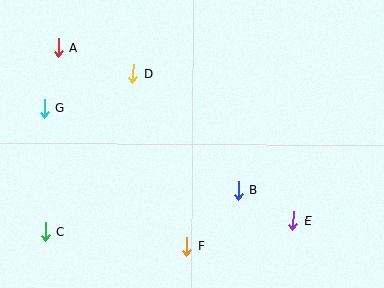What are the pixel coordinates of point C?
Point C is at (46, 232).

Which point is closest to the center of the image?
Point B at (238, 190) is closest to the center.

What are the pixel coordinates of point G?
Point G is at (45, 108).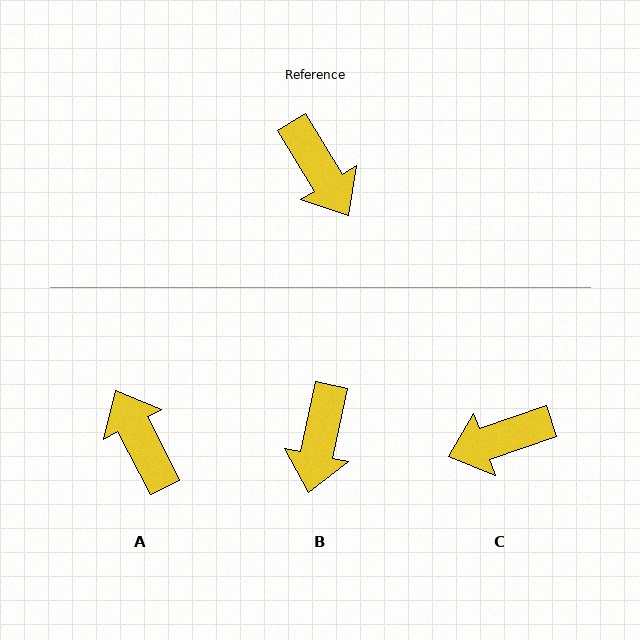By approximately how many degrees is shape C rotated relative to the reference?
Approximately 102 degrees clockwise.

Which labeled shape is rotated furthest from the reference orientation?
A, about 175 degrees away.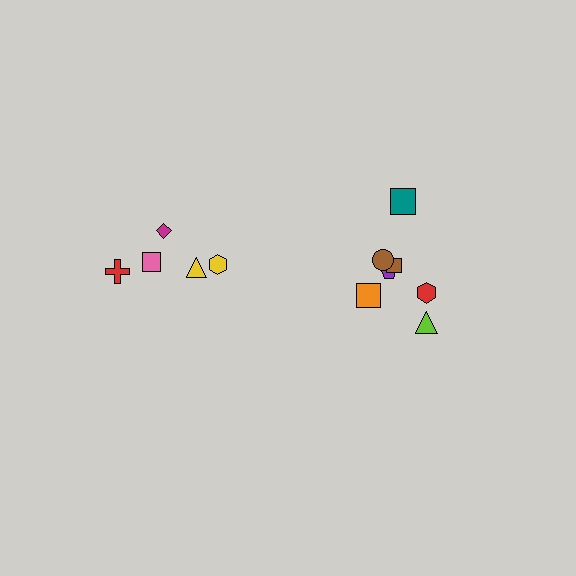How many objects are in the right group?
There are 7 objects.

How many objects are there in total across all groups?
There are 12 objects.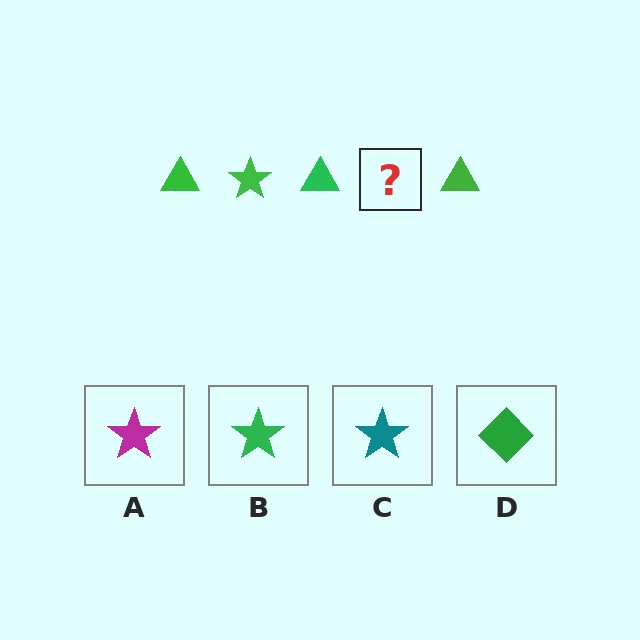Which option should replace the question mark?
Option B.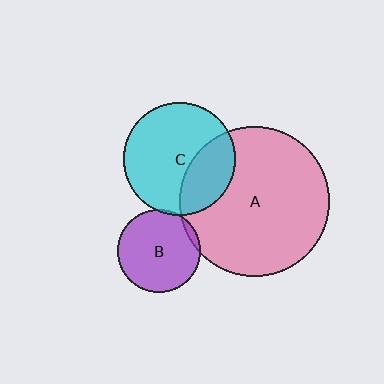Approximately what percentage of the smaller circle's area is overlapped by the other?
Approximately 5%.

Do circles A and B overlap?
Yes.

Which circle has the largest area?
Circle A (pink).